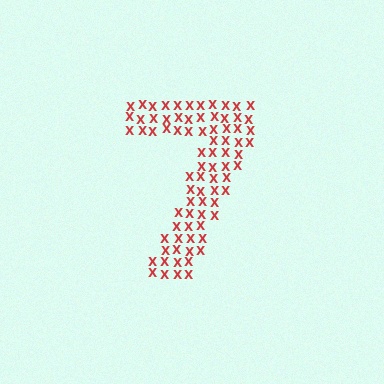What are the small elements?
The small elements are letter X's.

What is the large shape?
The large shape is the digit 7.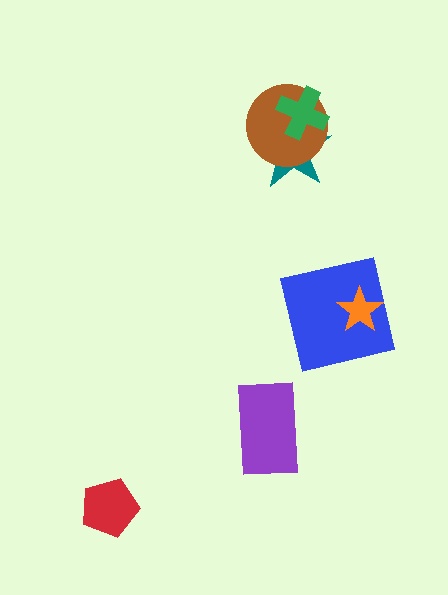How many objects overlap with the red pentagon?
0 objects overlap with the red pentagon.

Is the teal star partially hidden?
Yes, it is partially covered by another shape.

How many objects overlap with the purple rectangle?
0 objects overlap with the purple rectangle.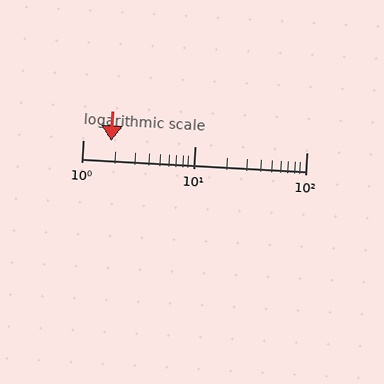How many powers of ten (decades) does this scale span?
The scale spans 2 decades, from 1 to 100.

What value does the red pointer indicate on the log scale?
The pointer indicates approximately 1.8.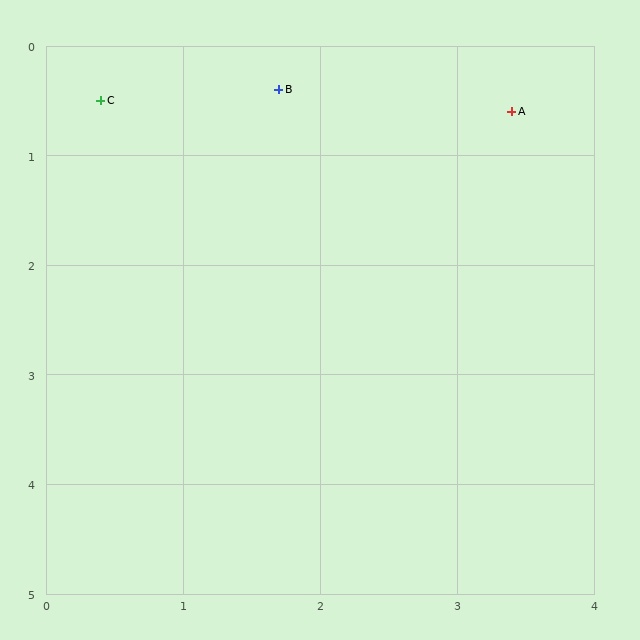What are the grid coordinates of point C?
Point C is at approximately (0.4, 0.5).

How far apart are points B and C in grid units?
Points B and C are about 1.3 grid units apart.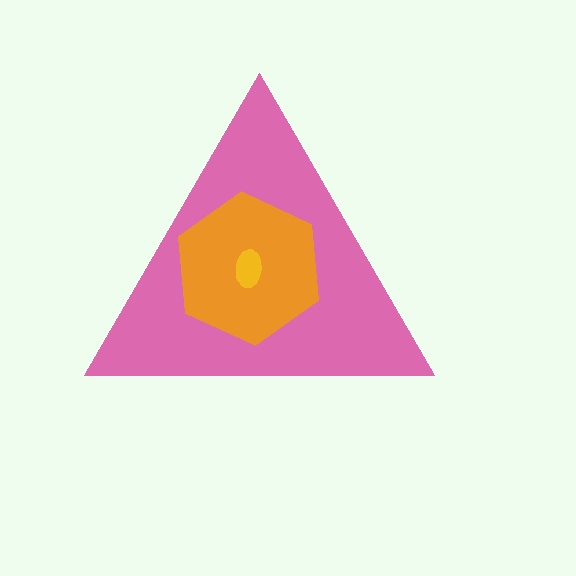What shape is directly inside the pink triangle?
The orange hexagon.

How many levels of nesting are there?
3.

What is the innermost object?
The yellow ellipse.